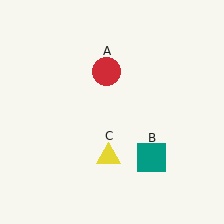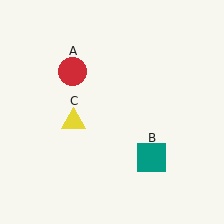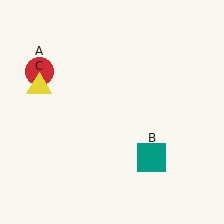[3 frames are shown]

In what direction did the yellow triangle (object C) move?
The yellow triangle (object C) moved up and to the left.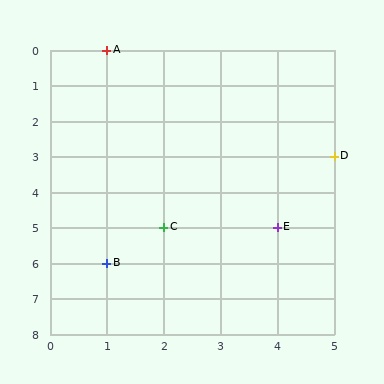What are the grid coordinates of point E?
Point E is at grid coordinates (4, 5).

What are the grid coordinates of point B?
Point B is at grid coordinates (1, 6).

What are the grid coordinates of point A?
Point A is at grid coordinates (1, 0).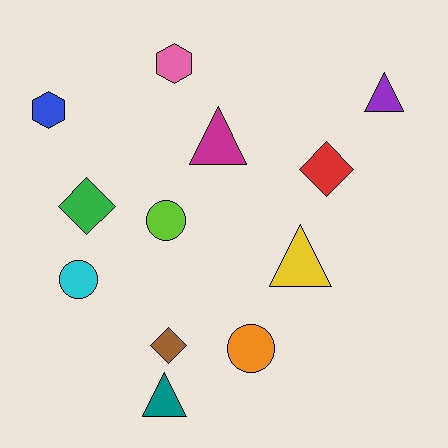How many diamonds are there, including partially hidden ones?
There are 3 diamonds.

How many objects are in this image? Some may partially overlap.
There are 12 objects.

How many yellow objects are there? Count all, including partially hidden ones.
There is 1 yellow object.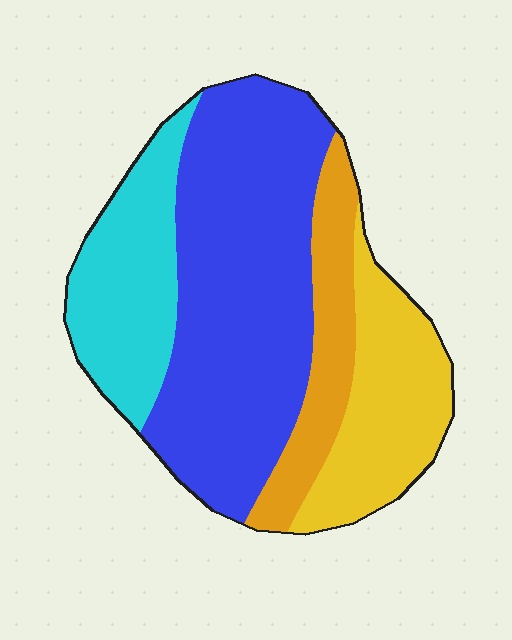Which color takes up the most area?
Blue, at roughly 45%.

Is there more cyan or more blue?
Blue.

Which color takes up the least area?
Orange, at roughly 15%.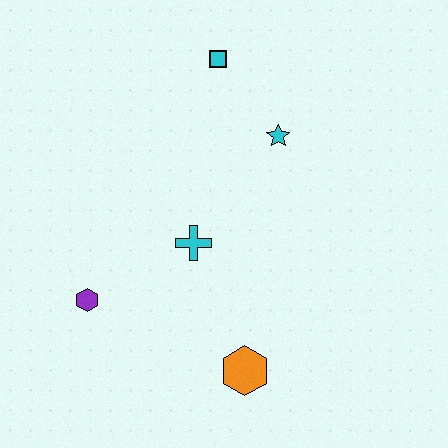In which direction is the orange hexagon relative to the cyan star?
The orange hexagon is below the cyan star.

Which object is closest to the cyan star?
The cyan square is closest to the cyan star.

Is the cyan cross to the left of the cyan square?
Yes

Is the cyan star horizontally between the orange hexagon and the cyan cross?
No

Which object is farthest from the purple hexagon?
The cyan square is farthest from the purple hexagon.